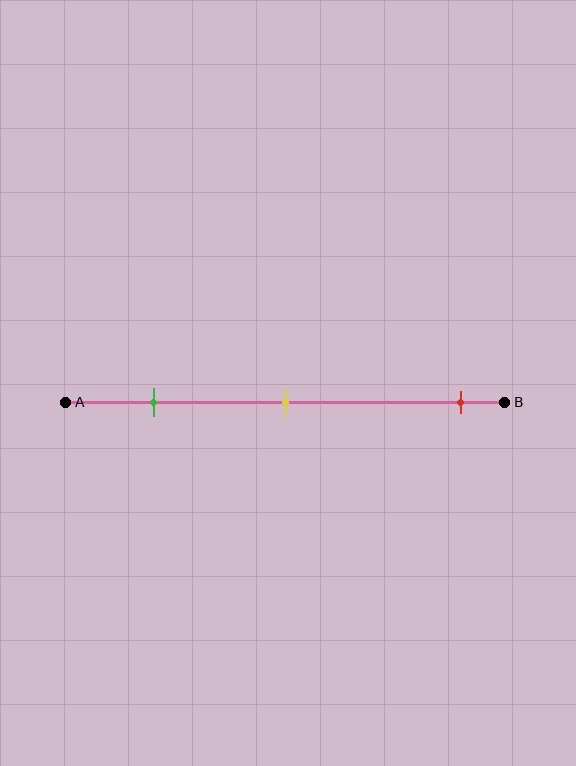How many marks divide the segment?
There are 3 marks dividing the segment.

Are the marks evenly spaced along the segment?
No, the marks are not evenly spaced.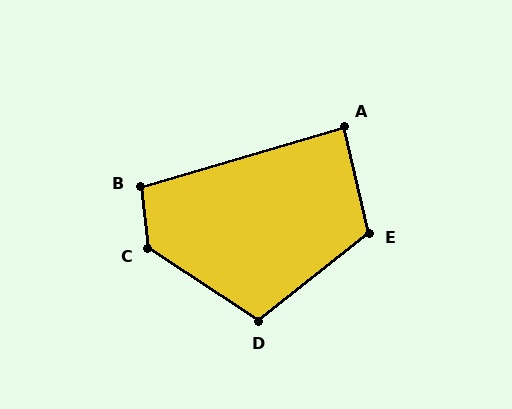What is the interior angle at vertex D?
Approximately 108 degrees (obtuse).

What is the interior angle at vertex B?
Approximately 100 degrees (obtuse).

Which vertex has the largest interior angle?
C, at approximately 130 degrees.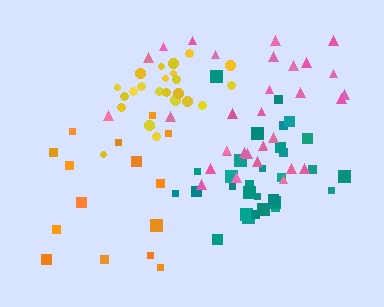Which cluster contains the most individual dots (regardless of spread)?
Pink (32).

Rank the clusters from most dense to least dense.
yellow, pink, teal, orange.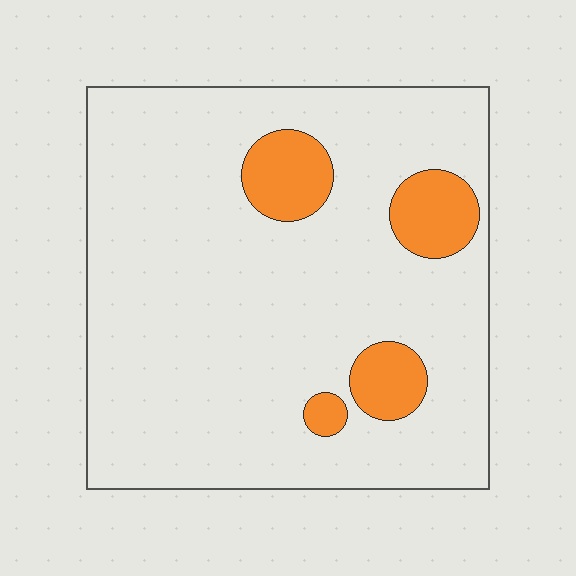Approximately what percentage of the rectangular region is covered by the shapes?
Approximately 10%.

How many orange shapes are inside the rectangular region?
4.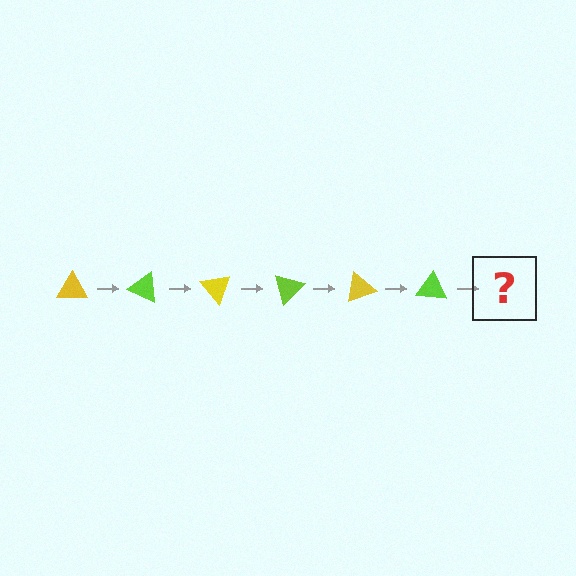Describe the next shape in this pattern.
It should be a yellow triangle, rotated 150 degrees from the start.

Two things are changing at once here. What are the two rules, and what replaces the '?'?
The two rules are that it rotates 25 degrees each step and the color cycles through yellow and lime. The '?' should be a yellow triangle, rotated 150 degrees from the start.